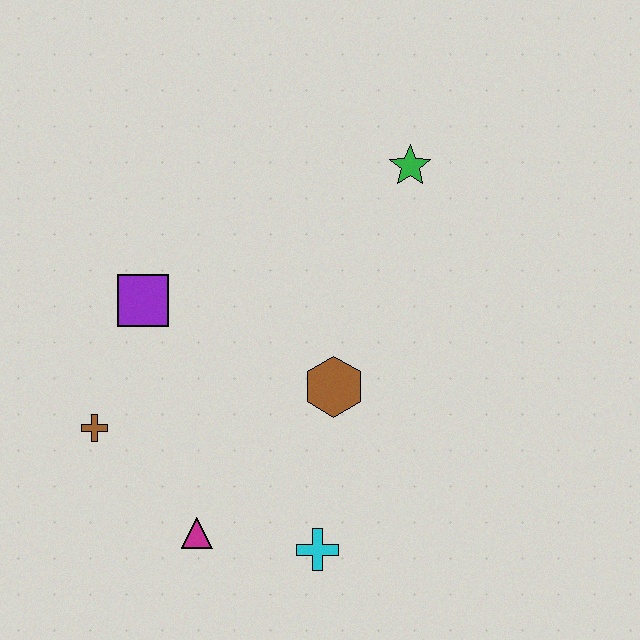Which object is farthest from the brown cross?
The green star is farthest from the brown cross.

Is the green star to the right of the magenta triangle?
Yes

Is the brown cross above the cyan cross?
Yes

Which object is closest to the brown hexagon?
The cyan cross is closest to the brown hexagon.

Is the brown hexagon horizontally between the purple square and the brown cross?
No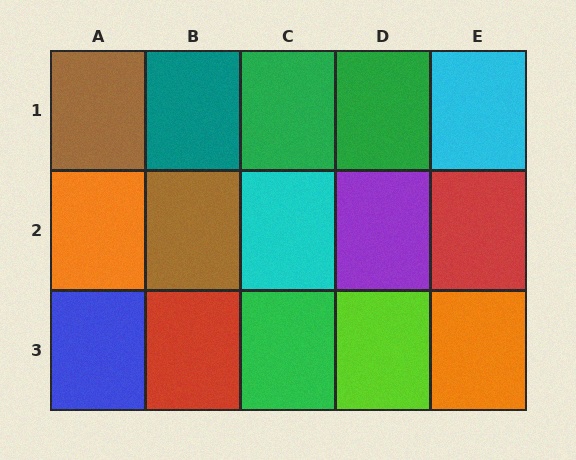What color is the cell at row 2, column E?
Red.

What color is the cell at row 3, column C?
Green.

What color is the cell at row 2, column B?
Brown.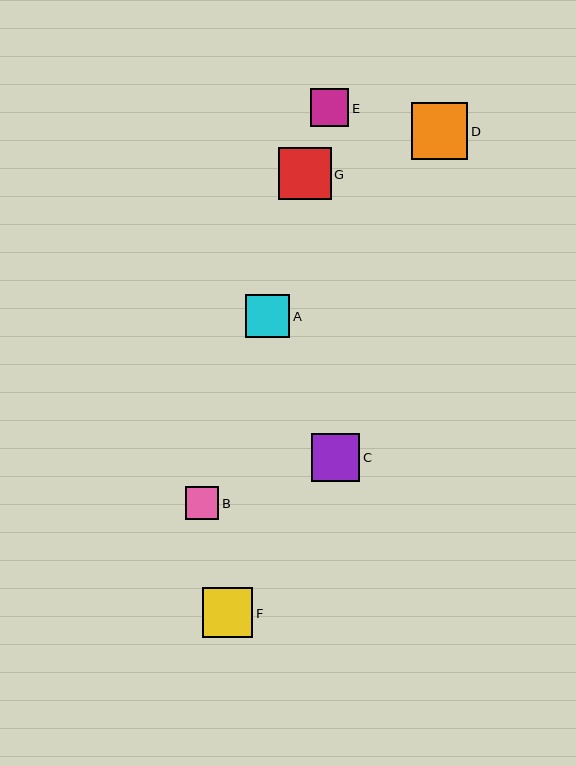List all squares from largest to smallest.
From largest to smallest: D, G, F, C, A, E, B.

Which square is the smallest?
Square B is the smallest with a size of approximately 33 pixels.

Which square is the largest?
Square D is the largest with a size of approximately 57 pixels.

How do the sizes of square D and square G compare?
Square D and square G are approximately the same size.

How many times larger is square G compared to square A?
Square G is approximately 1.2 times the size of square A.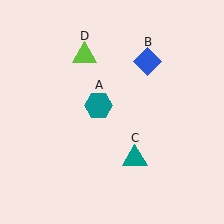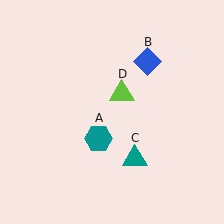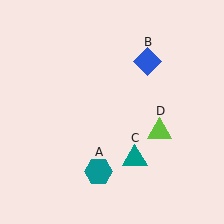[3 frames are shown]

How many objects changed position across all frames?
2 objects changed position: teal hexagon (object A), lime triangle (object D).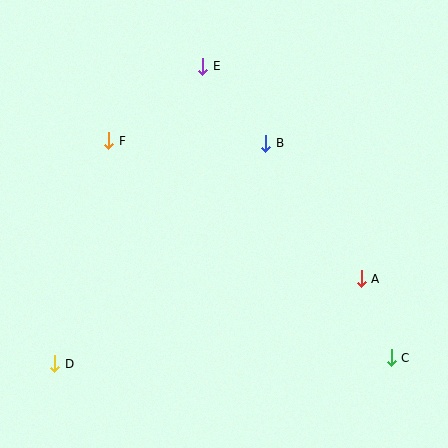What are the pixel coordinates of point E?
Point E is at (203, 66).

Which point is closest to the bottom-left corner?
Point D is closest to the bottom-left corner.